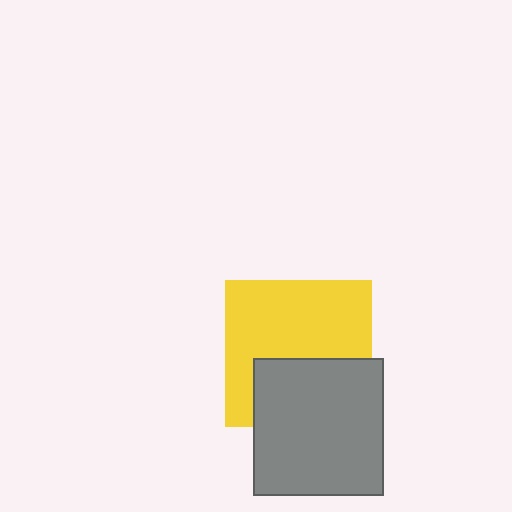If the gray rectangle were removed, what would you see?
You would see the complete yellow square.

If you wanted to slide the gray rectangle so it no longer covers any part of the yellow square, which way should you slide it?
Slide it down — that is the most direct way to separate the two shapes.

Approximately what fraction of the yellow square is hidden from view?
Roughly 38% of the yellow square is hidden behind the gray rectangle.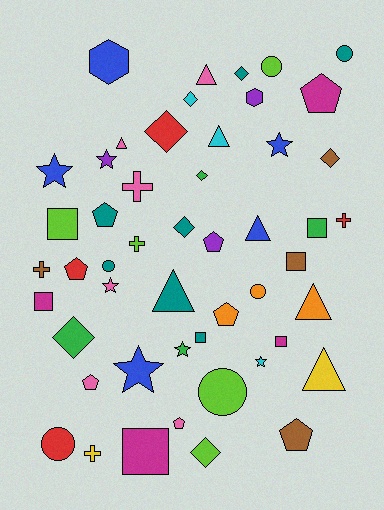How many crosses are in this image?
There are 5 crosses.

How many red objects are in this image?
There are 4 red objects.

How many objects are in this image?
There are 50 objects.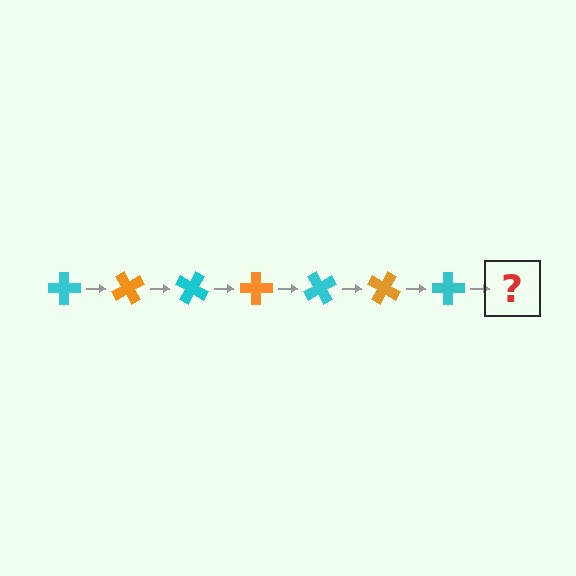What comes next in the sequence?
The next element should be an orange cross, rotated 420 degrees from the start.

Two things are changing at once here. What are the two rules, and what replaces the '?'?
The two rules are that it rotates 60 degrees each step and the color cycles through cyan and orange. The '?' should be an orange cross, rotated 420 degrees from the start.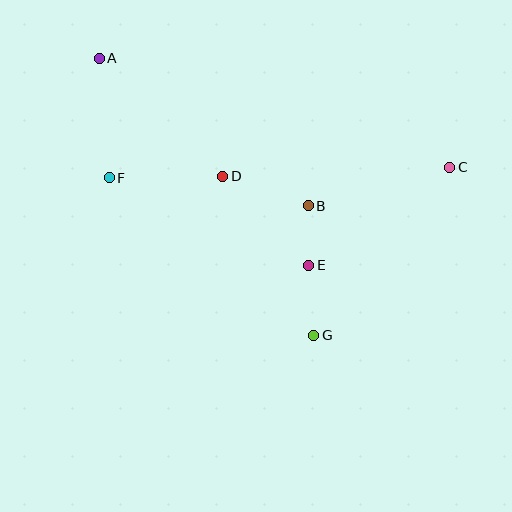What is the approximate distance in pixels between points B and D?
The distance between B and D is approximately 91 pixels.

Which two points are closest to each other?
Points B and E are closest to each other.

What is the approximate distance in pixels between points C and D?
The distance between C and D is approximately 227 pixels.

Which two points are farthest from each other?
Points A and C are farthest from each other.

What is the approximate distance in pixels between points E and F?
The distance between E and F is approximately 218 pixels.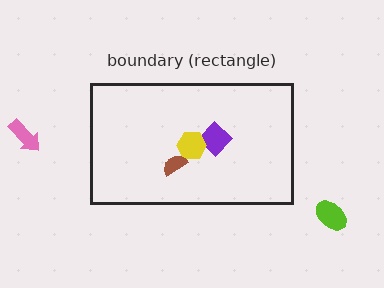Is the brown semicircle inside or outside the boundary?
Inside.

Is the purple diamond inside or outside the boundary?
Inside.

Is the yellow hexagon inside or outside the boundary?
Inside.